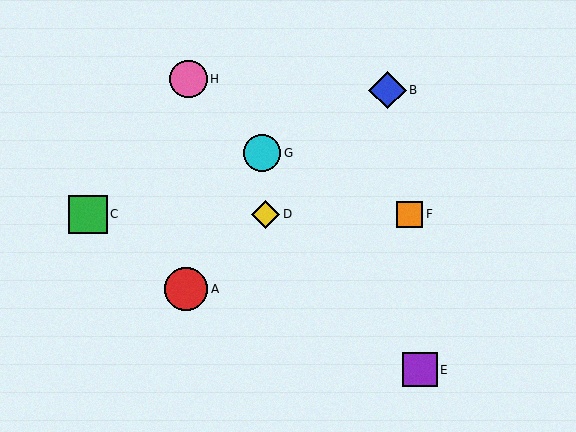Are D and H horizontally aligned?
No, D is at y≈214 and H is at y≈79.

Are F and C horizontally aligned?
Yes, both are at y≈214.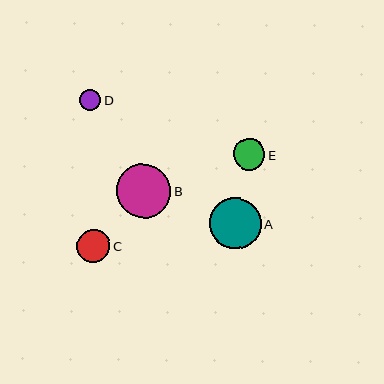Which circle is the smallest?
Circle D is the smallest with a size of approximately 21 pixels.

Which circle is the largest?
Circle B is the largest with a size of approximately 54 pixels.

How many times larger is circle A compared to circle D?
Circle A is approximately 2.5 times the size of circle D.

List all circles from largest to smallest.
From largest to smallest: B, A, C, E, D.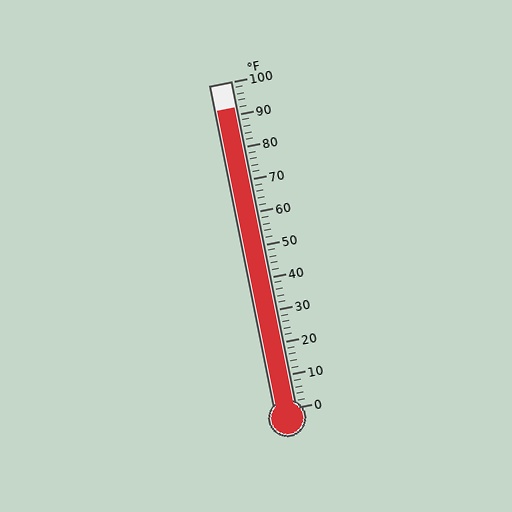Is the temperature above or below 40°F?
The temperature is above 40°F.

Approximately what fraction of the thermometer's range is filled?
The thermometer is filled to approximately 90% of its range.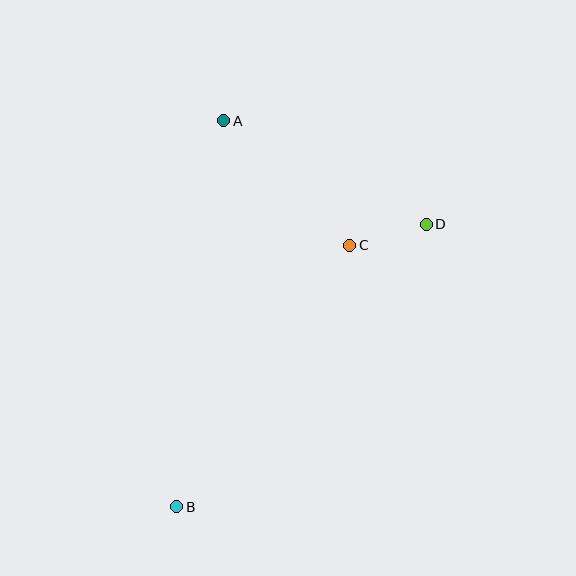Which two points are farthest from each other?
Points A and B are farthest from each other.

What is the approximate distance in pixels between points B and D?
The distance between B and D is approximately 377 pixels.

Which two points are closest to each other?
Points C and D are closest to each other.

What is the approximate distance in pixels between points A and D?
The distance between A and D is approximately 227 pixels.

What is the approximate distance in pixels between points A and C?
The distance between A and C is approximately 177 pixels.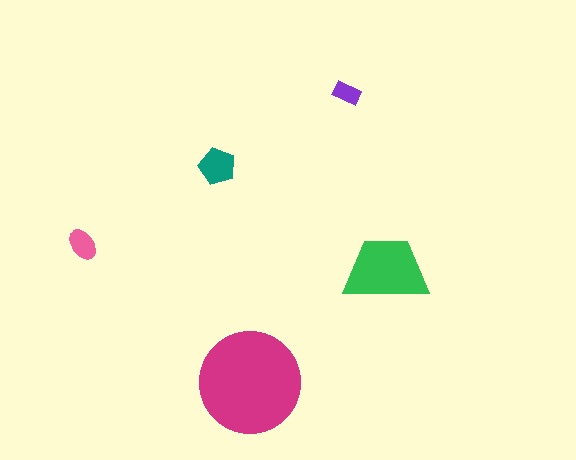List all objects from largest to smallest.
The magenta circle, the green trapezoid, the teal pentagon, the pink ellipse, the purple rectangle.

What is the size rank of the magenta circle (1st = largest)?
1st.